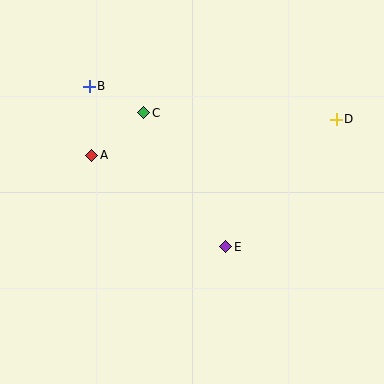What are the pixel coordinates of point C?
Point C is at (144, 113).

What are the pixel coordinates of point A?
Point A is at (92, 155).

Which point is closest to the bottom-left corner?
Point A is closest to the bottom-left corner.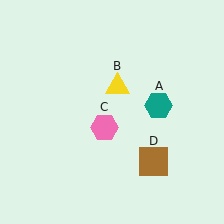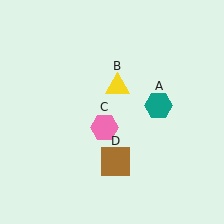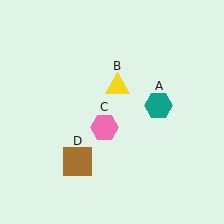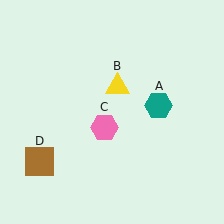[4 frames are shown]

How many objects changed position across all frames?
1 object changed position: brown square (object D).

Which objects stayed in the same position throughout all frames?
Teal hexagon (object A) and yellow triangle (object B) and pink hexagon (object C) remained stationary.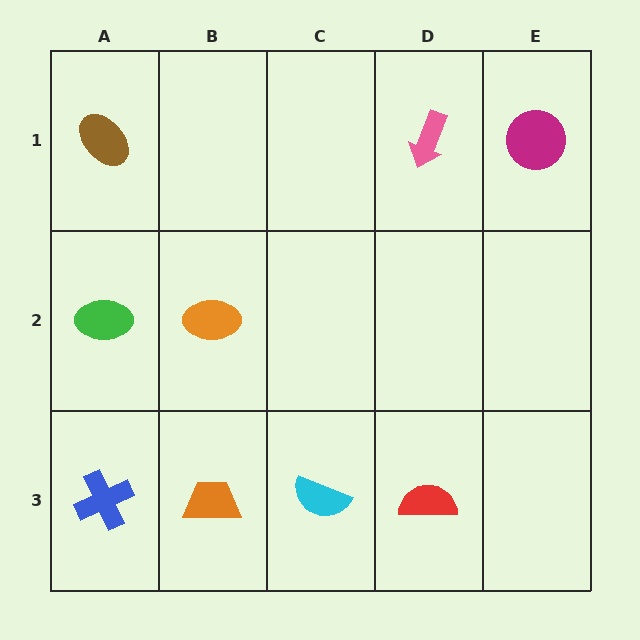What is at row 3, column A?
A blue cross.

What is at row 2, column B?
An orange ellipse.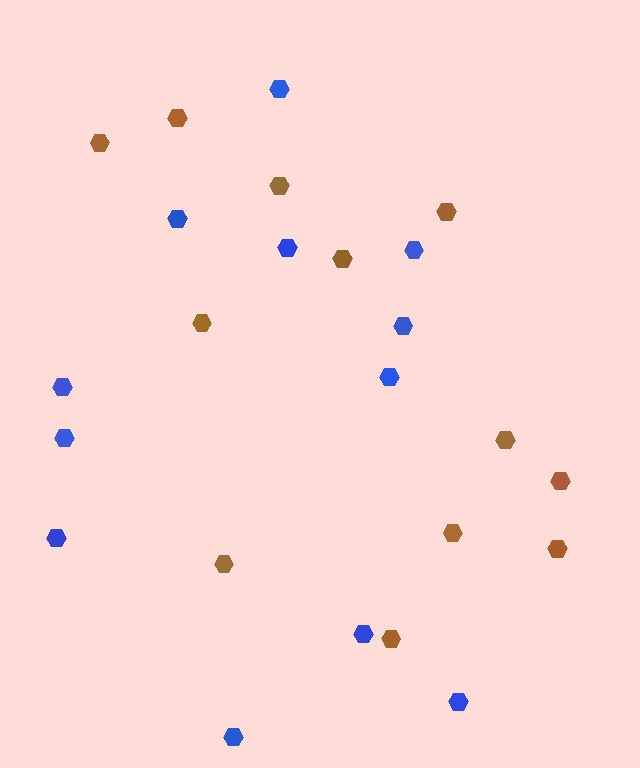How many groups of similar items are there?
There are 2 groups: one group of blue hexagons (12) and one group of brown hexagons (12).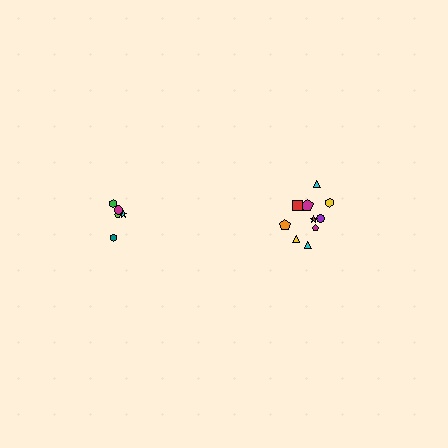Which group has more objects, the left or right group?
The right group.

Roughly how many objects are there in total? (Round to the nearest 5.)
Roughly 15 objects in total.